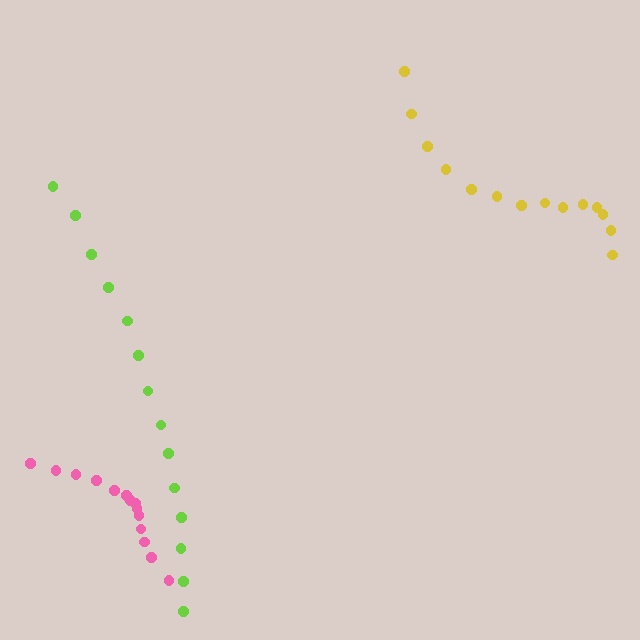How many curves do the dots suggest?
There are 3 distinct paths.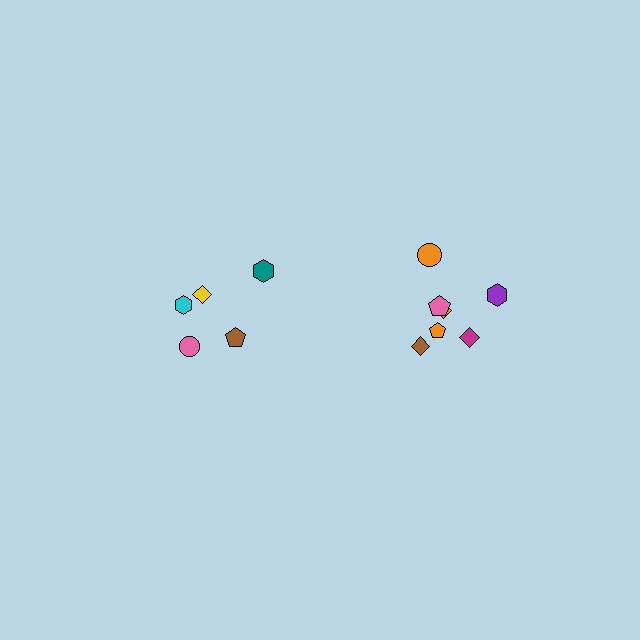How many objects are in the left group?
There are 5 objects.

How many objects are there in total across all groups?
There are 12 objects.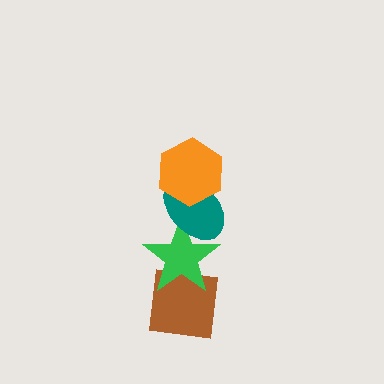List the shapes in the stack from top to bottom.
From top to bottom: the orange hexagon, the teal ellipse, the green star, the brown square.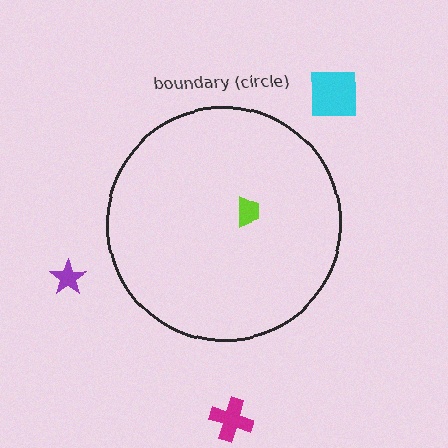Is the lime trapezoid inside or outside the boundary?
Inside.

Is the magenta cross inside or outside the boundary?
Outside.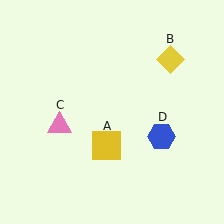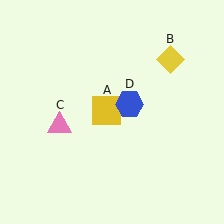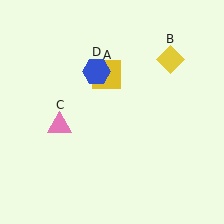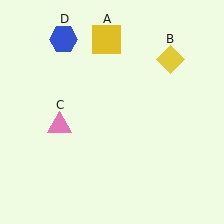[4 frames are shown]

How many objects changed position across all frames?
2 objects changed position: yellow square (object A), blue hexagon (object D).